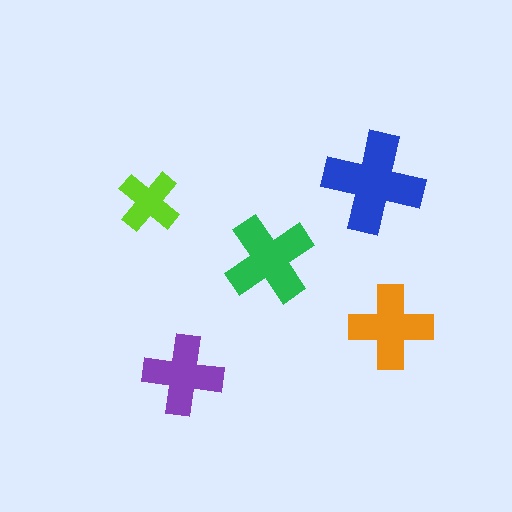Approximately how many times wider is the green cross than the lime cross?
About 1.5 times wider.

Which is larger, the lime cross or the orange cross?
The orange one.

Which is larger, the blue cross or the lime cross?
The blue one.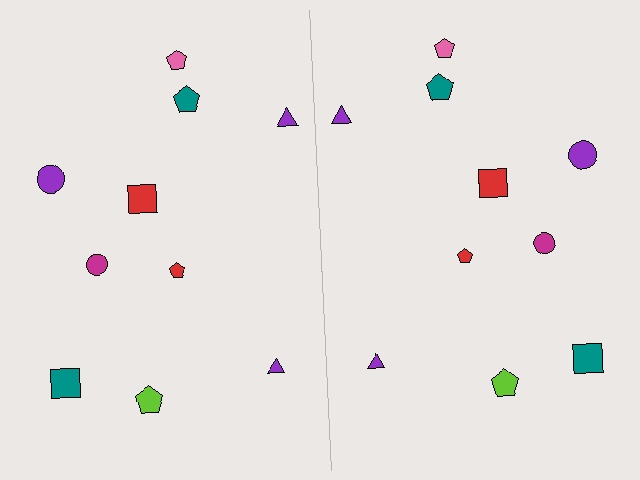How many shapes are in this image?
There are 20 shapes in this image.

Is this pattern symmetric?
Yes, this pattern has bilateral (reflection) symmetry.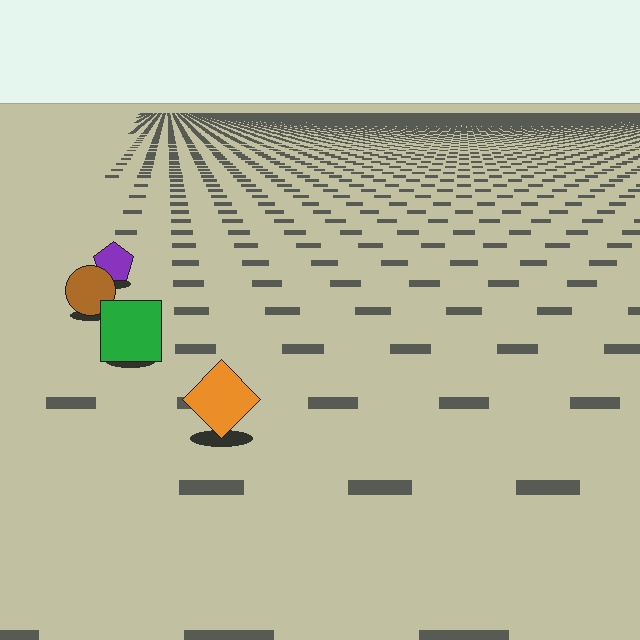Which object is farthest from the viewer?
The purple pentagon is farthest from the viewer. It appears smaller and the ground texture around it is denser.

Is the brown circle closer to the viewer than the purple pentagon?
Yes. The brown circle is closer — you can tell from the texture gradient: the ground texture is coarser near it.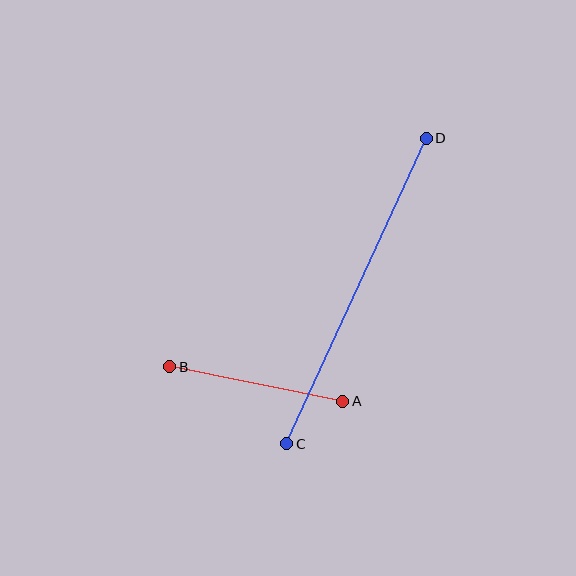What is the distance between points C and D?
The distance is approximately 336 pixels.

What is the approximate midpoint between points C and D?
The midpoint is at approximately (356, 291) pixels.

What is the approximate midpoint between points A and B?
The midpoint is at approximately (256, 384) pixels.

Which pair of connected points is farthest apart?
Points C and D are farthest apart.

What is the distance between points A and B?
The distance is approximately 176 pixels.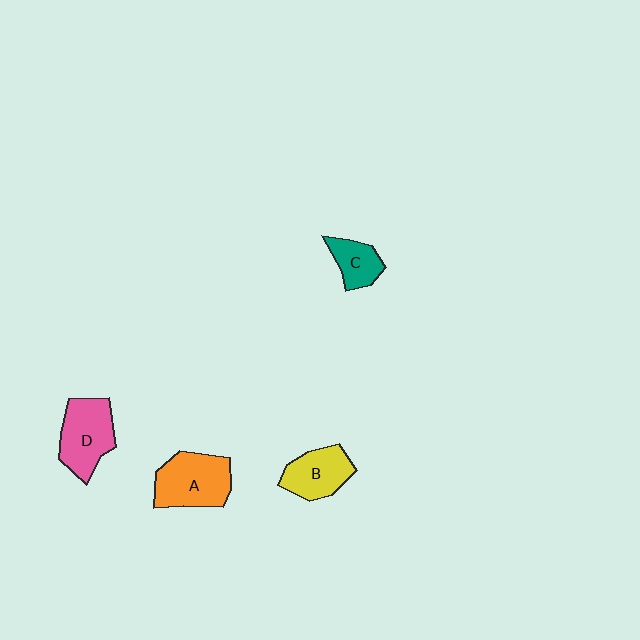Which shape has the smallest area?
Shape C (teal).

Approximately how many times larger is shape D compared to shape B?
Approximately 1.3 times.